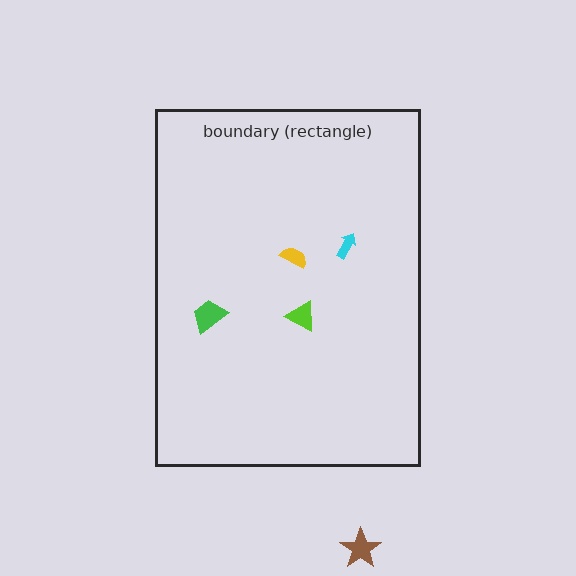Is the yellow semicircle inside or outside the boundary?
Inside.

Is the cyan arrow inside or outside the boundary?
Inside.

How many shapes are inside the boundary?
4 inside, 1 outside.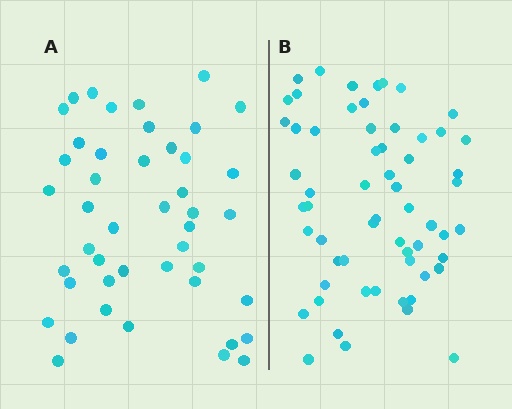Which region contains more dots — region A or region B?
Region B (the right region) has more dots.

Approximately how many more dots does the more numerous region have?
Region B has approximately 15 more dots than region A.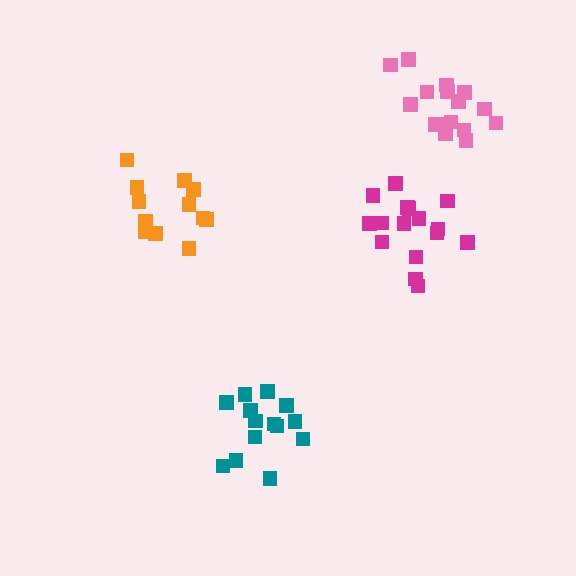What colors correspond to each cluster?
The clusters are colored: orange, pink, teal, magenta.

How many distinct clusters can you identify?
There are 4 distinct clusters.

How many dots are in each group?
Group 1: 13 dots, Group 2: 16 dots, Group 3: 14 dots, Group 4: 16 dots (59 total).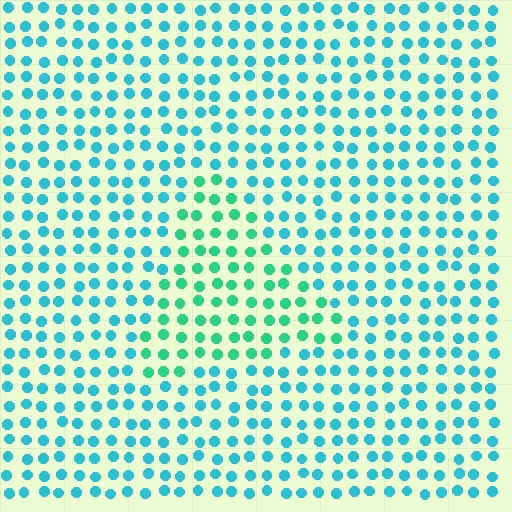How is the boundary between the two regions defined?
The boundary is defined purely by a slight shift in hue (about 33 degrees). Spacing, size, and orientation are identical on both sides.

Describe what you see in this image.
The image is filled with small cyan elements in a uniform arrangement. A triangle-shaped region is visible where the elements are tinted to a slightly different hue, forming a subtle color boundary.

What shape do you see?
I see a triangle.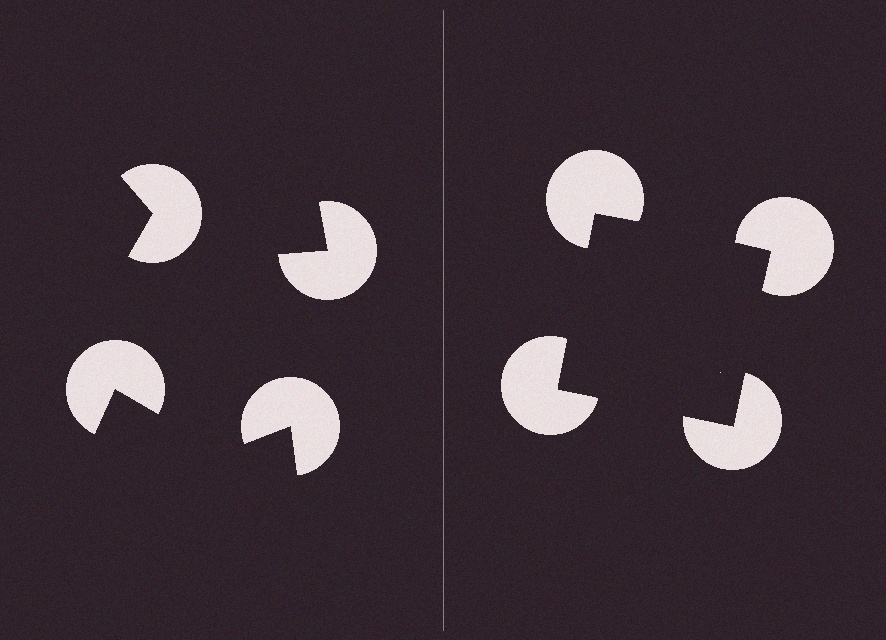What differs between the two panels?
The pac-man discs are positioned identically on both sides; only the wedge orientations differ. On the right they align to a square; on the left they are misaligned.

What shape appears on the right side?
An illusory square.